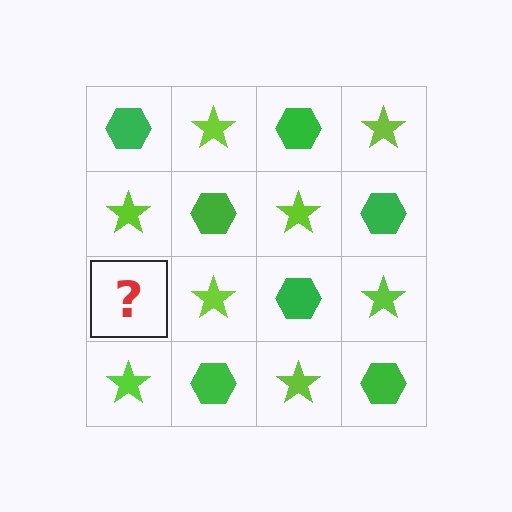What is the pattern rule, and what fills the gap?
The rule is that it alternates green hexagon and lime star in a checkerboard pattern. The gap should be filled with a green hexagon.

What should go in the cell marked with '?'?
The missing cell should contain a green hexagon.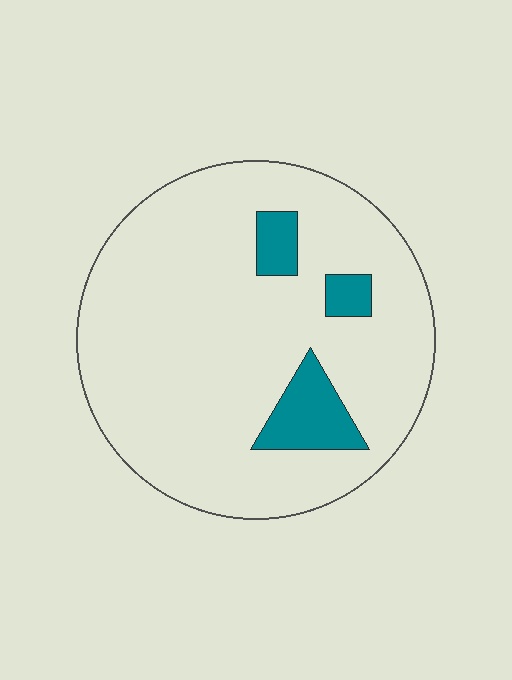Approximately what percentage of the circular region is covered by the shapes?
Approximately 10%.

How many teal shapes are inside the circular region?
3.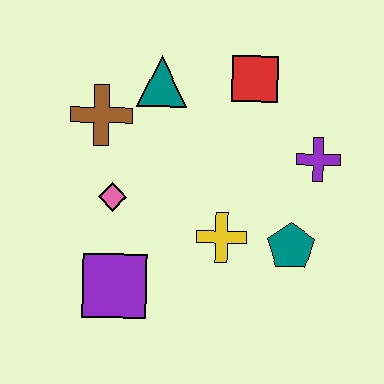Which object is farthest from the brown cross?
The teal pentagon is farthest from the brown cross.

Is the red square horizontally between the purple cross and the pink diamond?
Yes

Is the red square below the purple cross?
No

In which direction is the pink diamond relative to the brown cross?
The pink diamond is below the brown cross.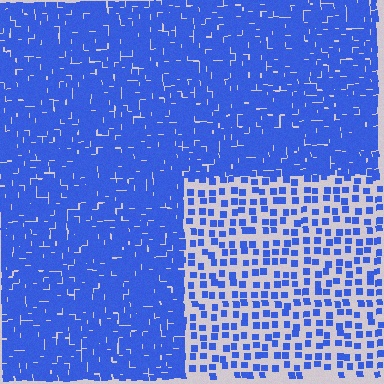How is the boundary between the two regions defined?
The boundary is defined by a change in element density (approximately 2.9x ratio). All elements are the same color, size, and shape.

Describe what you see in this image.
The image contains small blue elements arranged at two different densities. A rectangle-shaped region is visible where the elements are less densely packed than the surrounding area.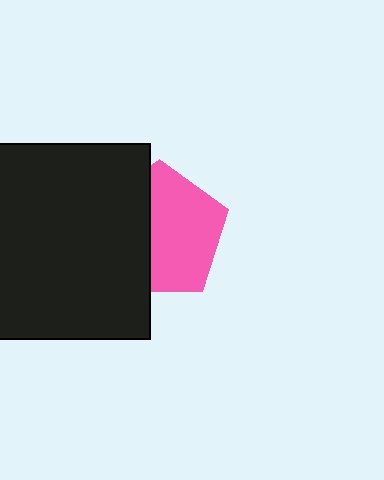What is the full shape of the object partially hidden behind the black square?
The partially hidden object is a pink pentagon.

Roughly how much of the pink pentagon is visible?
About half of it is visible (roughly 58%).